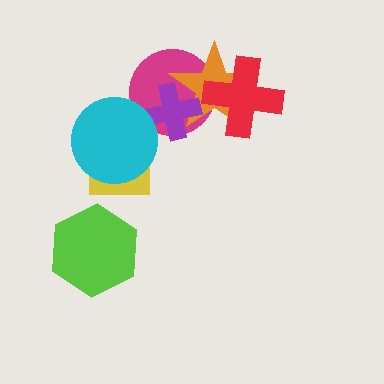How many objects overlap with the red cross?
2 objects overlap with the red cross.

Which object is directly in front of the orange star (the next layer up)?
The purple cross is directly in front of the orange star.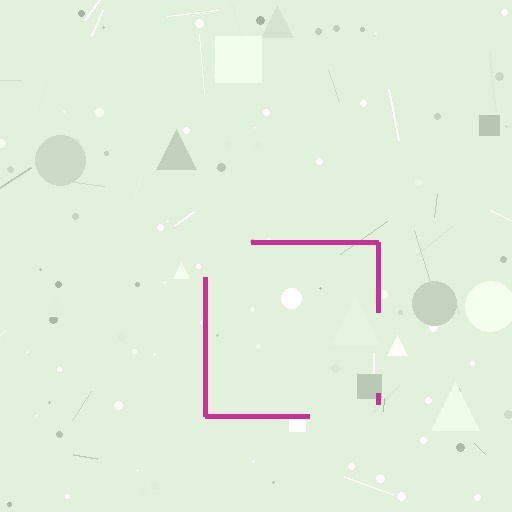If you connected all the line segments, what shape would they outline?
They would outline a square.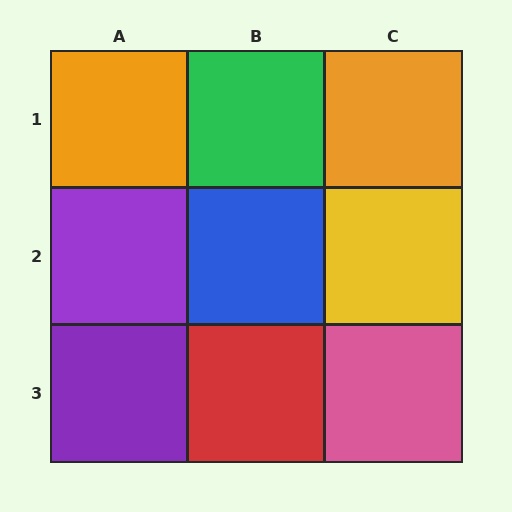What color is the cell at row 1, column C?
Orange.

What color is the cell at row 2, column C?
Yellow.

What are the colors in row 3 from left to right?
Purple, red, pink.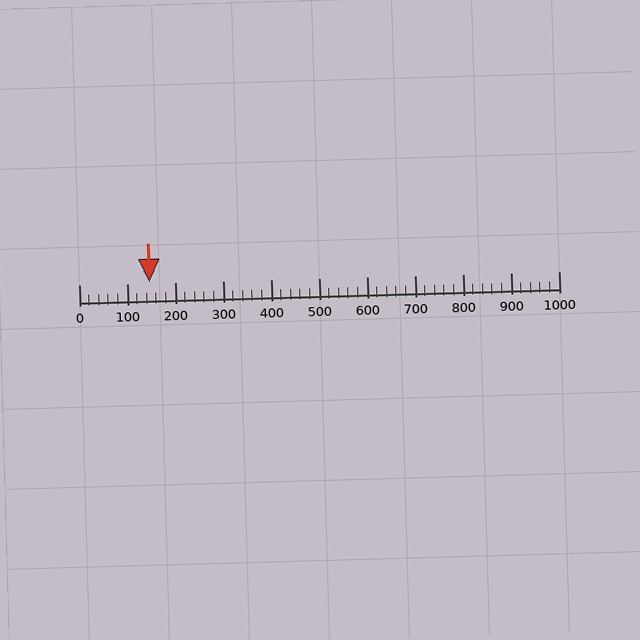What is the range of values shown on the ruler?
The ruler shows values from 0 to 1000.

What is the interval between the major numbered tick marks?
The major tick marks are spaced 100 units apart.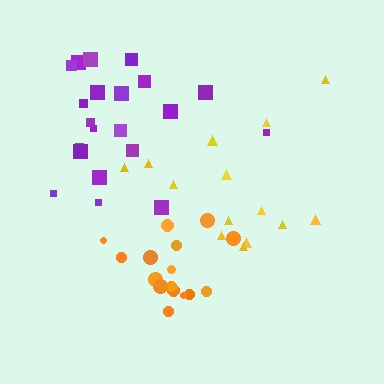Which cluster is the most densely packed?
Orange.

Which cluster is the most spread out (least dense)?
Purple.